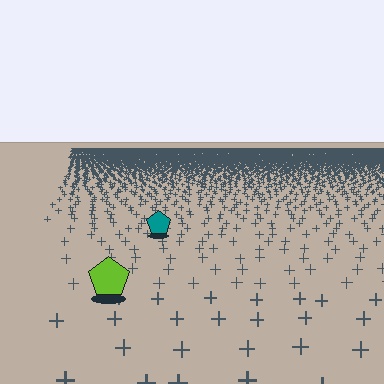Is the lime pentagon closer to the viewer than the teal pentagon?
Yes. The lime pentagon is closer — you can tell from the texture gradient: the ground texture is coarser near it.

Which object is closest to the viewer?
The lime pentagon is closest. The texture marks near it are larger and more spread out.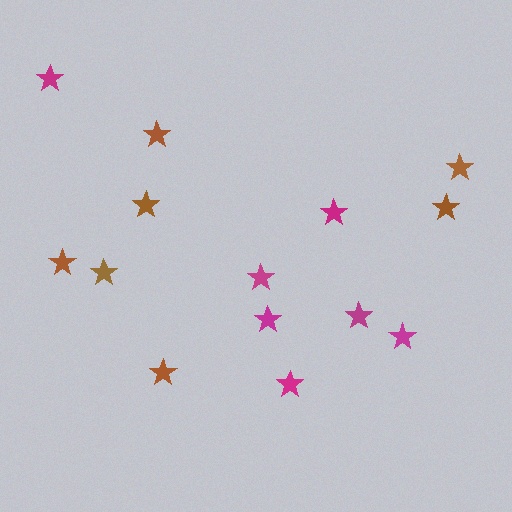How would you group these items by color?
There are 2 groups: one group of brown stars (7) and one group of magenta stars (7).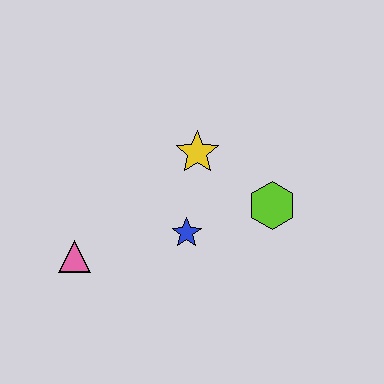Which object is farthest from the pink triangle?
The lime hexagon is farthest from the pink triangle.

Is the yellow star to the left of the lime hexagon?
Yes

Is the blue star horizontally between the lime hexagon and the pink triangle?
Yes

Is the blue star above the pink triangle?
Yes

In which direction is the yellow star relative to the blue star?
The yellow star is above the blue star.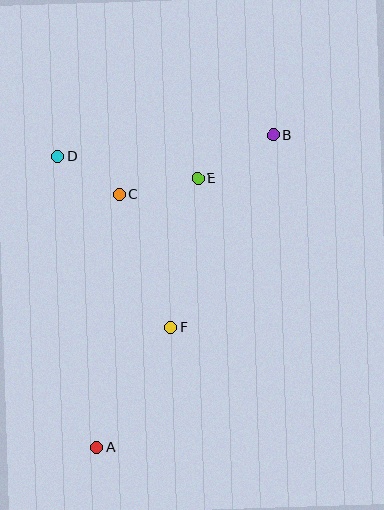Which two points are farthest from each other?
Points A and B are farthest from each other.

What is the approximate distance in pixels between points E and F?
The distance between E and F is approximately 151 pixels.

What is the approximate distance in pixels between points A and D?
The distance between A and D is approximately 294 pixels.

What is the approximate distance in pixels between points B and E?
The distance between B and E is approximately 87 pixels.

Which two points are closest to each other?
Points C and D are closest to each other.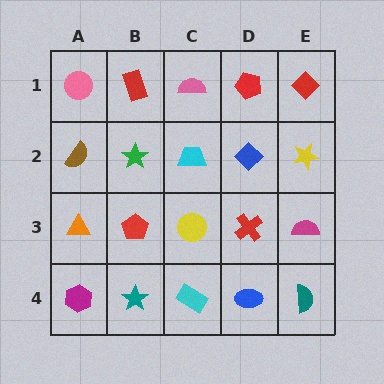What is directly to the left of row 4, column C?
A teal star.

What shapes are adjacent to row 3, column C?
A cyan trapezoid (row 2, column C), a cyan rectangle (row 4, column C), a red pentagon (row 3, column B), a red cross (row 3, column D).